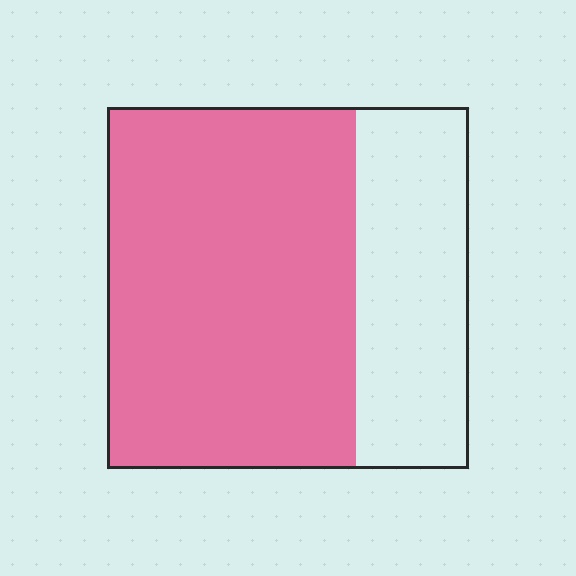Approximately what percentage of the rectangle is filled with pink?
Approximately 70%.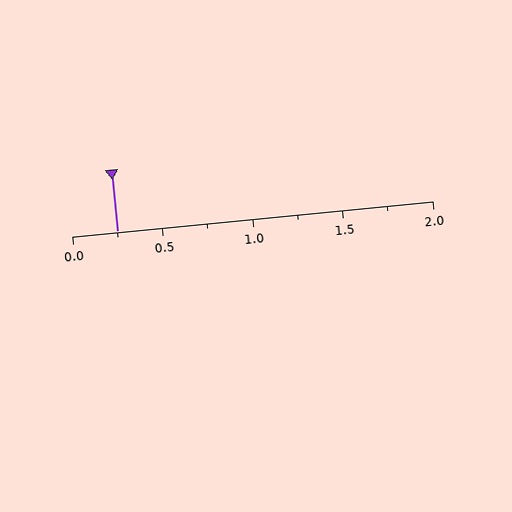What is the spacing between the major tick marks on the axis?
The major ticks are spaced 0.5 apart.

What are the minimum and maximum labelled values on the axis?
The axis runs from 0.0 to 2.0.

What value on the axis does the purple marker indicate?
The marker indicates approximately 0.25.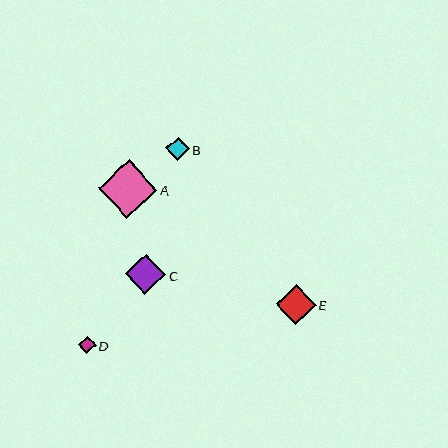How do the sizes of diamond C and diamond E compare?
Diamond C and diamond E are approximately the same size.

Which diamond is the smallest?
Diamond D is the smallest with a size of approximately 17 pixels.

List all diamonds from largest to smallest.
From largest to smallest: A, C, E, B, D.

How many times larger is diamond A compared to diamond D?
Diamond A is approximately 3.4 times the size of diamond D.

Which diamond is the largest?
Diamond A is the largest with a size of approximately 59 pixels.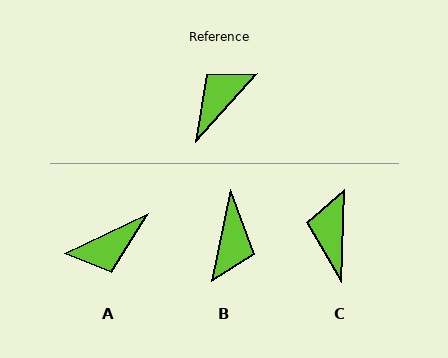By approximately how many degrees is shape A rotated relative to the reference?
Approximately 157 degrees counter-clockwise.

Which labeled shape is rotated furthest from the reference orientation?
A, about 157 degrees away.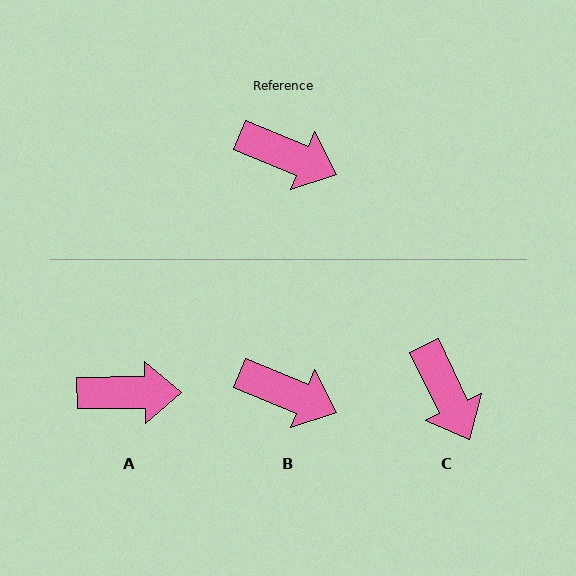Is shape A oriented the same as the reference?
No, it is off by about 23 degrees.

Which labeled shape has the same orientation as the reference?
B.